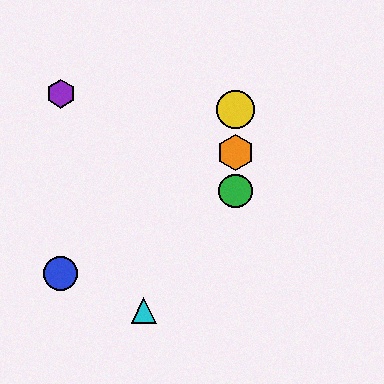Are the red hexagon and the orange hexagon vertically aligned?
Yes, both are at x≈235.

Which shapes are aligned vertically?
The red hexagon, the green circle, the yellow circle, the orange hexagon are aligned vertically.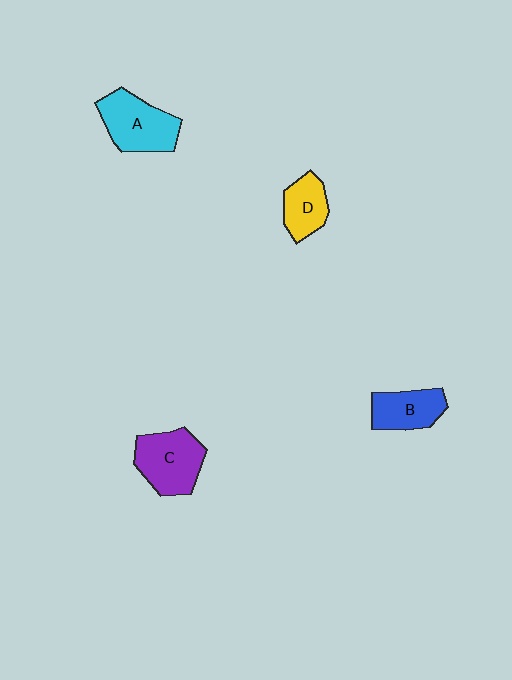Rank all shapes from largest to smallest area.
From largest to smallest: A (cyan), C (purple), B (blue), D (yellow).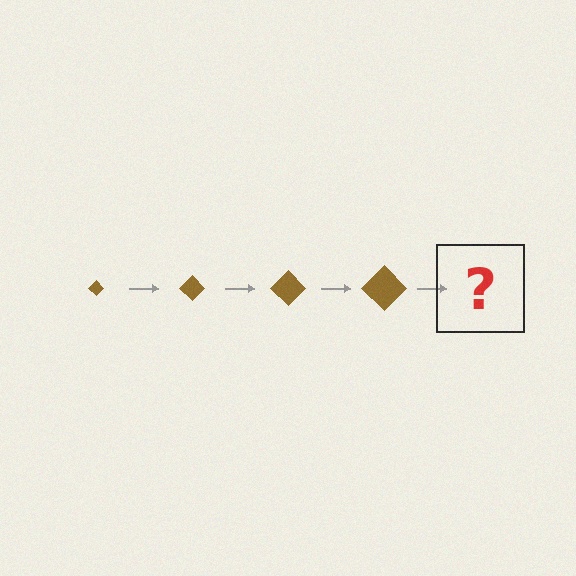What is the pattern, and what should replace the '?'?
The pattern is that the diamond gets progressively larger each step. The '?' should be a brown diamond, larger than the previous one.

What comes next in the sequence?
The next element should be a brown diamond, larger than the previous one.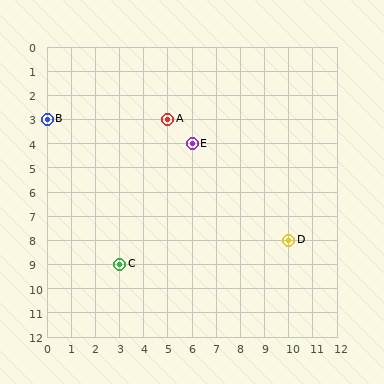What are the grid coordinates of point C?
Point C is at grid coordinates (3, 9).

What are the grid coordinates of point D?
Point D is at grid coordinates (10, 8).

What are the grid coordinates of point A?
Point A is at grid coordinates (5, 3).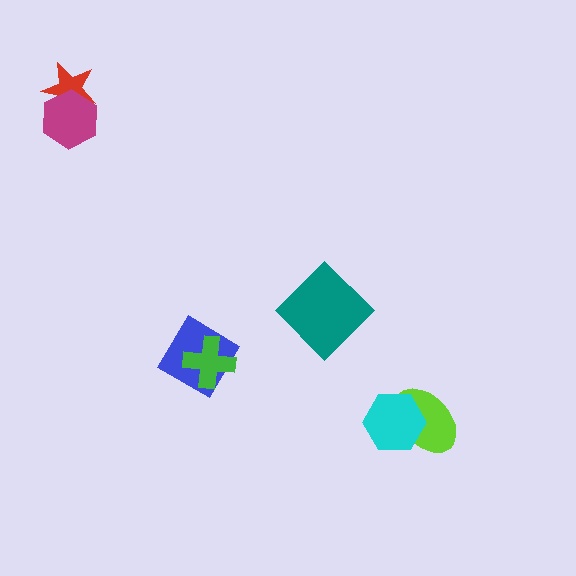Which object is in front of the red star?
The magenta hexagon is in front of the red star.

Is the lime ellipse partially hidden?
Yes, it is partially covered by another shape.